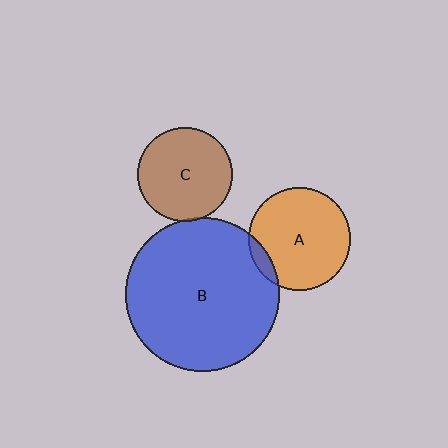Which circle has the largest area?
Circle B (blue).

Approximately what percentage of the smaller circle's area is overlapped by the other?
Approximately 10%.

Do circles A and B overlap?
Yes.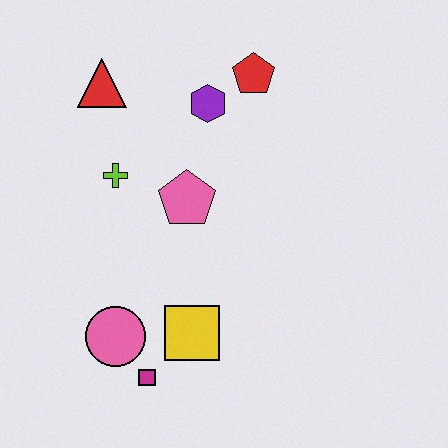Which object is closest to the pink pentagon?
The lime cross is closest to the pink pentagon.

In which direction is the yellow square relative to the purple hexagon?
The yellow square is below the purple hexagon.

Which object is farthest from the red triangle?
The magenta square is farthest from the red triangle.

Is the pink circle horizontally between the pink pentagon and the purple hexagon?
No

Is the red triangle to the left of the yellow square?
Yes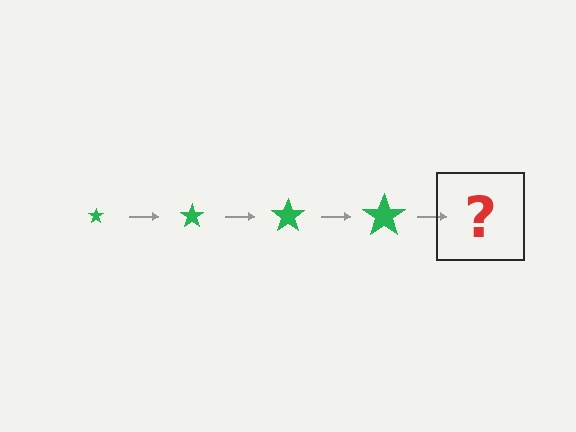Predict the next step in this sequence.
The next step is a green star, larger than the previous one.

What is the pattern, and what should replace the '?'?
The pattern is that the star gets progressively larger each step. The '?' should be a green star, larger than the previous one.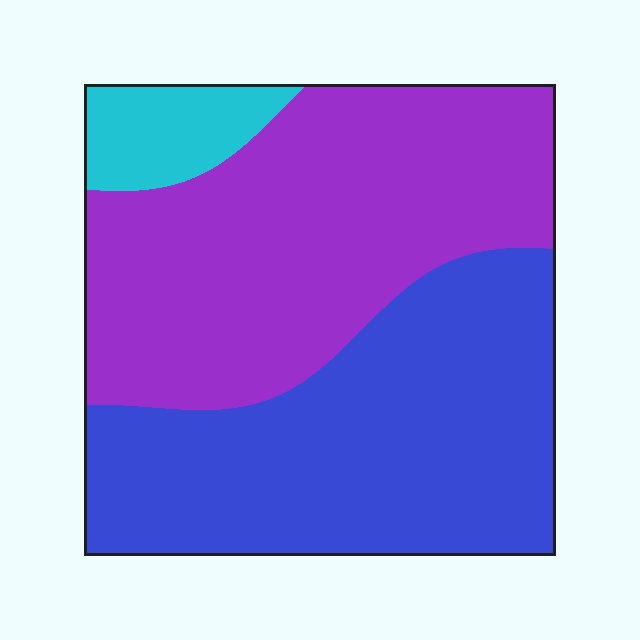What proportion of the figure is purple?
Purple covers about 45% of the figure.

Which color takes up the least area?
Cyan, at roughly 10%.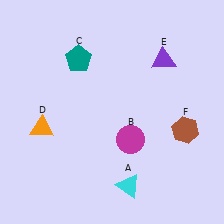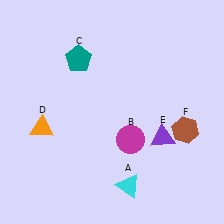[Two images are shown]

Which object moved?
The purple triangle (E) moved down.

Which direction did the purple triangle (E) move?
The purple triangle (E) moved down.